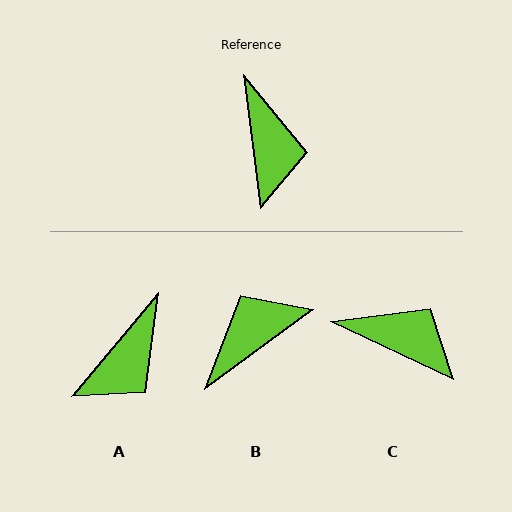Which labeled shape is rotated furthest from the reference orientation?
B, about 119 degrees away.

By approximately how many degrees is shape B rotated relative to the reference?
Approximately 119 degrees counter-clockwise.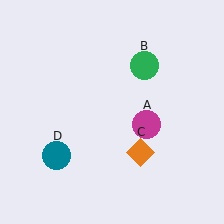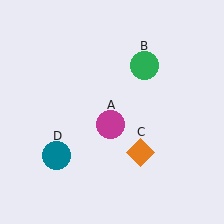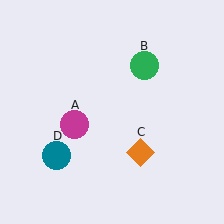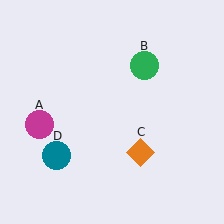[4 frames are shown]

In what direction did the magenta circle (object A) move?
The magenta circle (object A) moved left.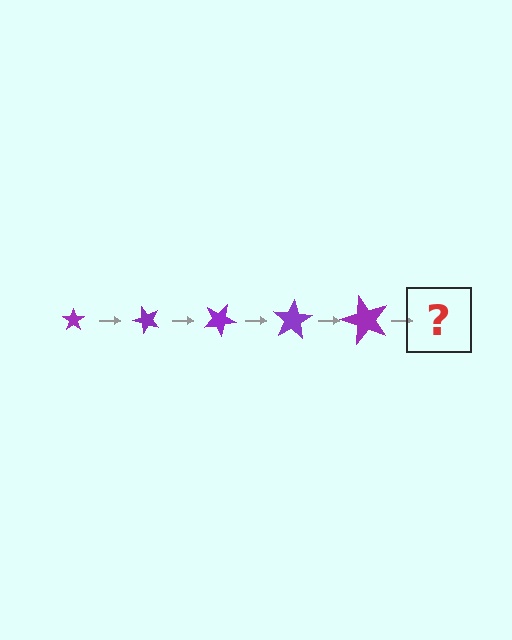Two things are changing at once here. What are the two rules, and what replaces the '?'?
The two rules are that the star grows larger each step and it rotates 50 degrees each step. The '?' should be a star, larger than the previous one and rotated 250 degrees from the start.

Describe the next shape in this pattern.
It should be a star, larger than the previous one and rotated 250 degrees from the start.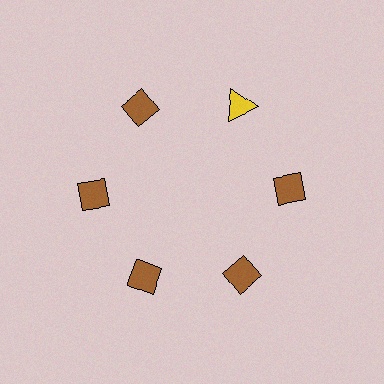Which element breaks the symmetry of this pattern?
The yellow triangle at roughly the 1 o'clock position breaks the symmetry. All other shapes are brown diamonds.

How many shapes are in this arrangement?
There are 6 shapes arranged in a ring pattern.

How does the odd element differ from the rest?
It differs in both color (yellow instead of brown) and shape (triangle instead of diamond).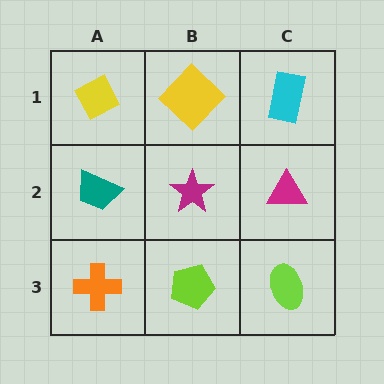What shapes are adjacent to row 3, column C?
A magenta triangle (row 2, column C), a lime pentagon (row 3, column B).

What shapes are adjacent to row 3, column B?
A magenta star (row 2, column B), an orange cross (row 3, column A), a lime ellipse (row 3, column C).